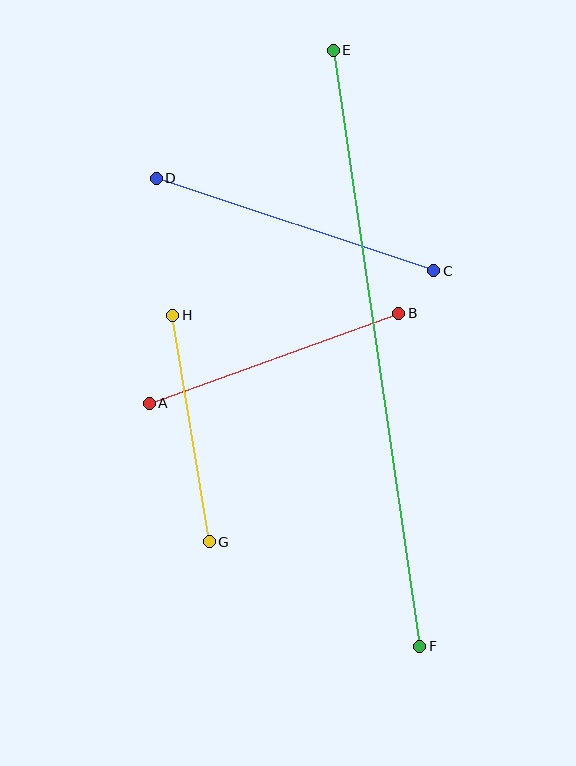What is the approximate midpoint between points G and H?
The midpoint is at approximately (191, 429) pixels.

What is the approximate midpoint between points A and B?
The midpoint is at approximately (274, 358) pixels.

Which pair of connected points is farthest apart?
Points E and F are farthest apart.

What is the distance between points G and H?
The distance is approximately 229 pixels.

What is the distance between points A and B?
The distance is approximately 265 pixels.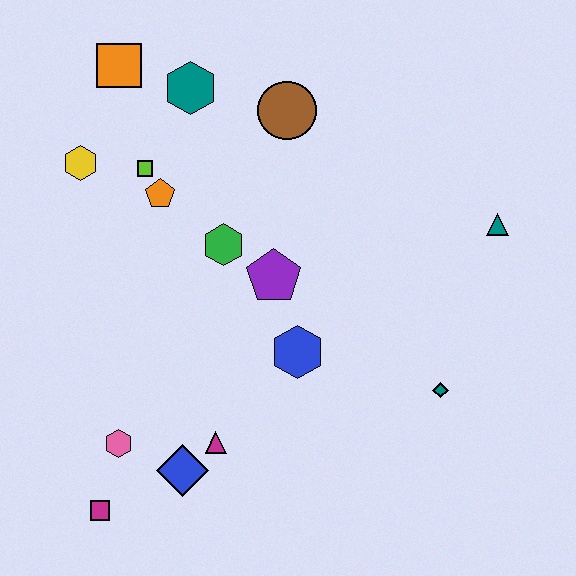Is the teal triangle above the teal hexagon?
No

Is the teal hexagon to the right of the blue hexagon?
No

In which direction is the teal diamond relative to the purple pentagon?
The teal diamond is to the right of the purple pentagon.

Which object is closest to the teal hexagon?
The orange square is closest to the teal hexagon.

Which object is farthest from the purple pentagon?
The magenta square is farthest from the purple pentagon.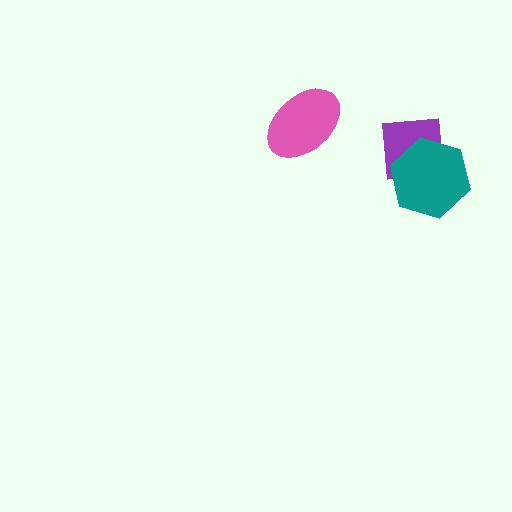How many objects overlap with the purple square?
1 object overlaps with the purple square.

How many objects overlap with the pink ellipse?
0 objects overlap with the pink ellipse.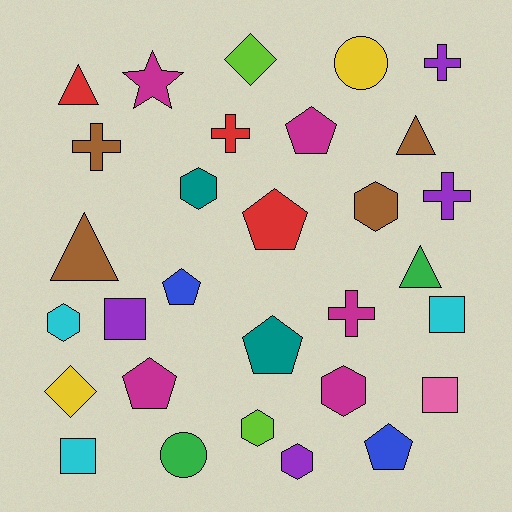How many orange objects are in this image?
There are no orange objects.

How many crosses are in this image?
There are 5 crosses.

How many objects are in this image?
There are 30 objects.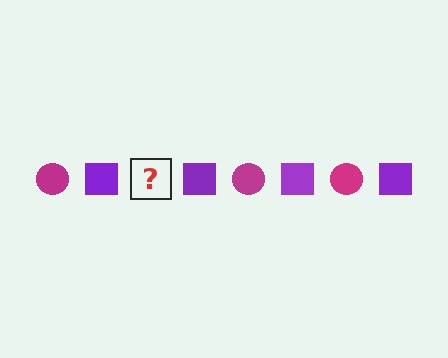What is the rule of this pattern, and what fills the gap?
The rule is that the pattern alternates between magenta circle and purple square. The gap should be filled with a magenta circle.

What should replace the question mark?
The question mark should be replaced with a magenta circle.